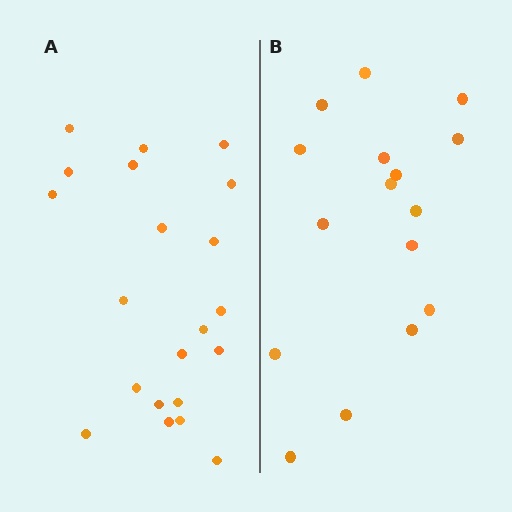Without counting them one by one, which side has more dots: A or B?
Region A (the left region) has more dots.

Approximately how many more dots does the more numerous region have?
Region A has about 5 more dots than region B.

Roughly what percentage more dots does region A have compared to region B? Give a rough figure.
About 30% more.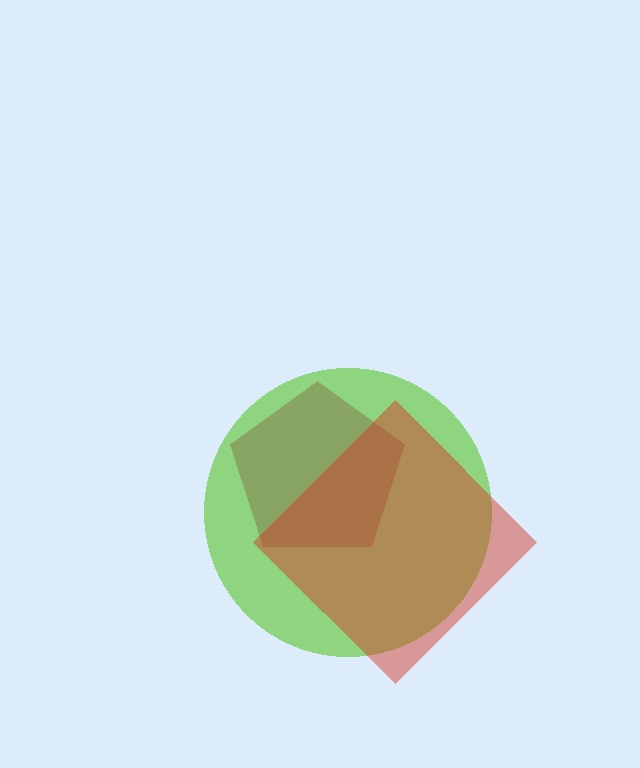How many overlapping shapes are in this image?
There are 3 overlapping shapes in the image.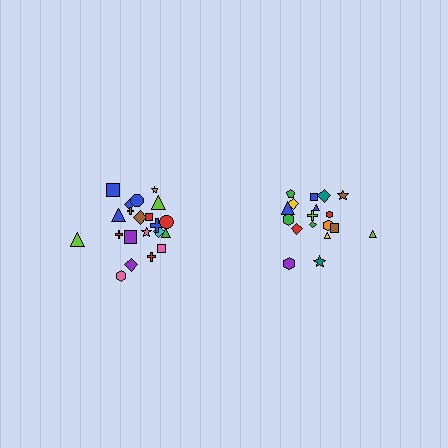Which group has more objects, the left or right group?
The left group.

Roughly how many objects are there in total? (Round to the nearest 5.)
Roughly 40 objects in total.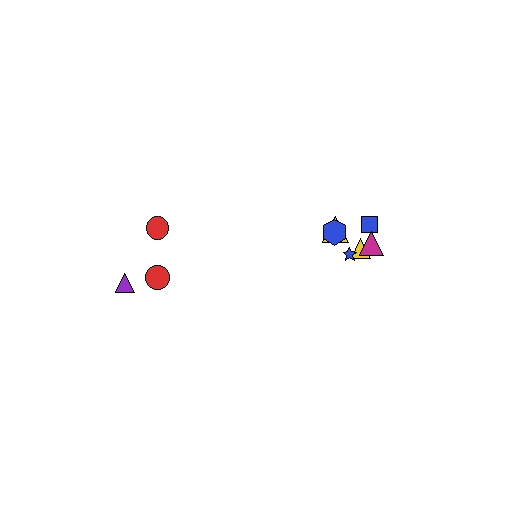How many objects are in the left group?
There are 3 objects.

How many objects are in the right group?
There are 6 objects.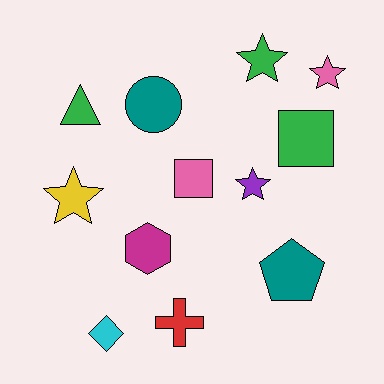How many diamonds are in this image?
There is 1 diamond.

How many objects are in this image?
There are 12 objects.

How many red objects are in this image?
There is 1 red object.